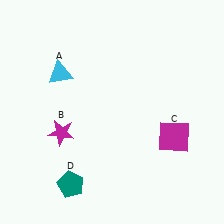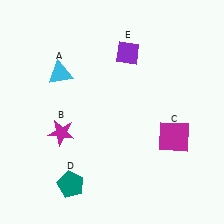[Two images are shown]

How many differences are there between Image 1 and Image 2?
There is 1 difference between the two images.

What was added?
A purple diamond (E) was added in Image 2.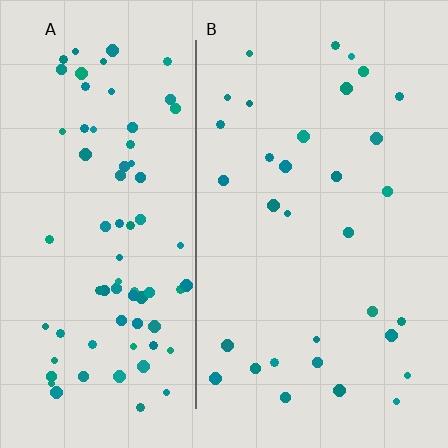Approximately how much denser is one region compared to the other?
Approximately 2.4× — region A over region B.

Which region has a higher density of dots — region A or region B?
A (the left).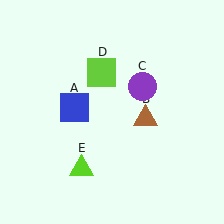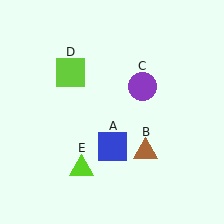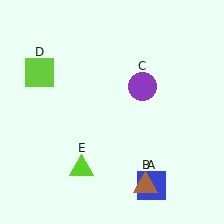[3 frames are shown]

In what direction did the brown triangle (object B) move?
The brown triangle (object B) moved down.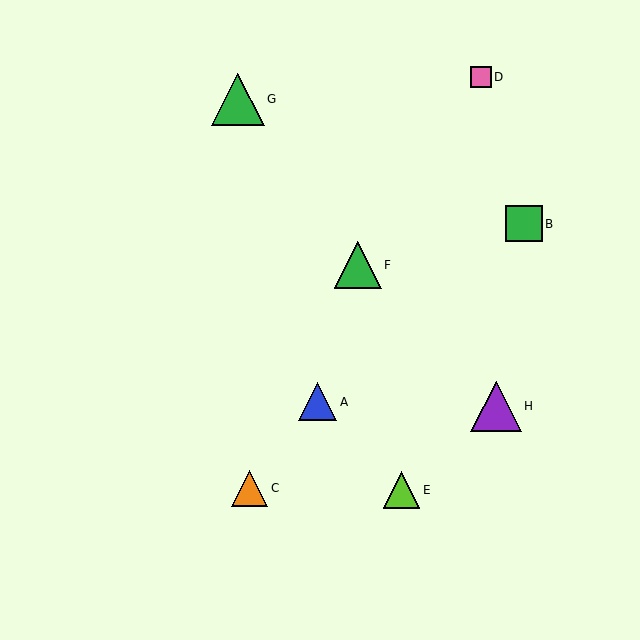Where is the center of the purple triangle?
The center of the purple triangle is at (496, 406).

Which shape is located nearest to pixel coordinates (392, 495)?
The lime triangle (labeled E) at (401, 490) is nearest to that location.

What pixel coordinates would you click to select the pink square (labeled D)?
Click at (481, 77) to select the pink square D.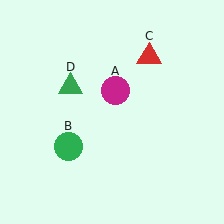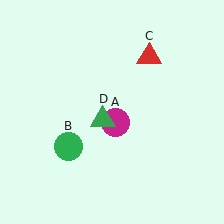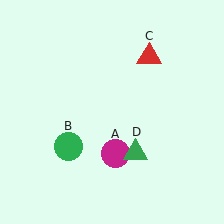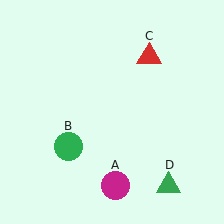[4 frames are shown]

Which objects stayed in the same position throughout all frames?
Green circle (object B) and red triangle (object C) remained stationary.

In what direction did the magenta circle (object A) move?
The magenta circle (object A) moved down.